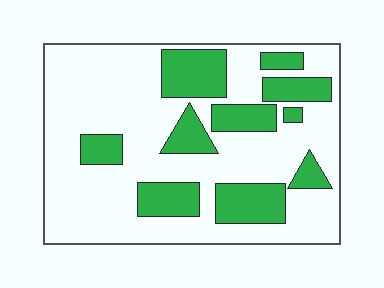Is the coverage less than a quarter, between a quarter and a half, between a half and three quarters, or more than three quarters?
Between a quarter and a half.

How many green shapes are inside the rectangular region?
10.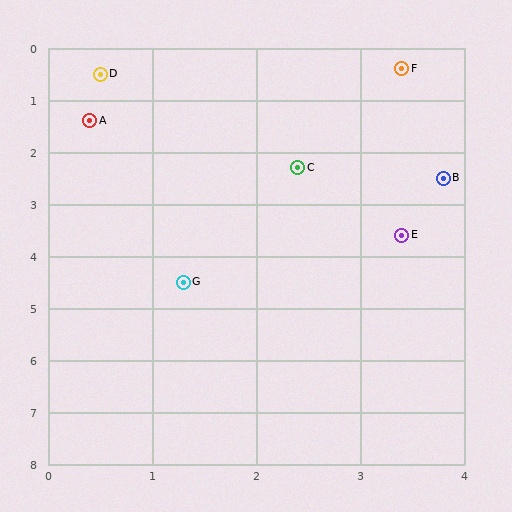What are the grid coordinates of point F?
Point F is at approximately (3.4, 0.4).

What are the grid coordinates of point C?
Point C is at approximately (2.4, 2.3).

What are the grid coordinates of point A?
Point A is at approximately (0.4, 1.4).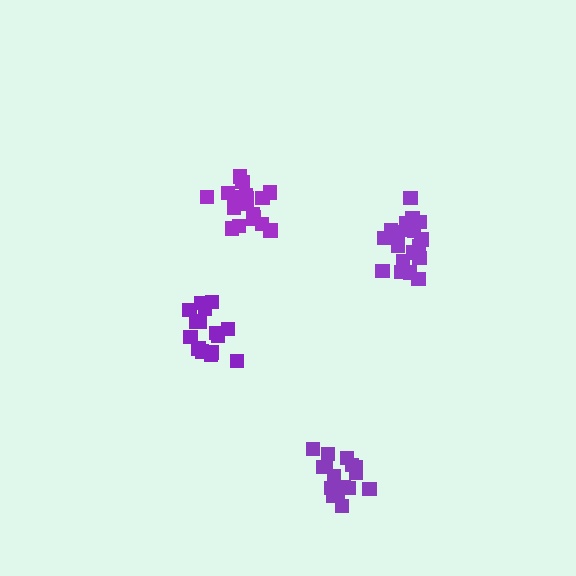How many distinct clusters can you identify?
There are 4 distinct clusters.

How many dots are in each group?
Group 1: 19 dots, Group 2: 20 dots, Group 3: 16 dots, Group 4: 15 dots (70 total).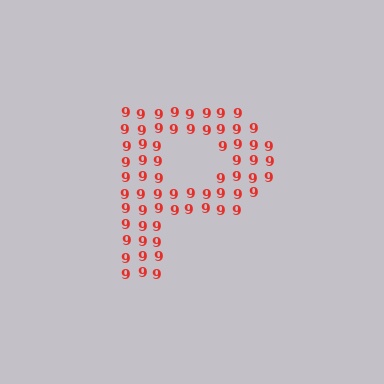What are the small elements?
The small elements are digit 9's.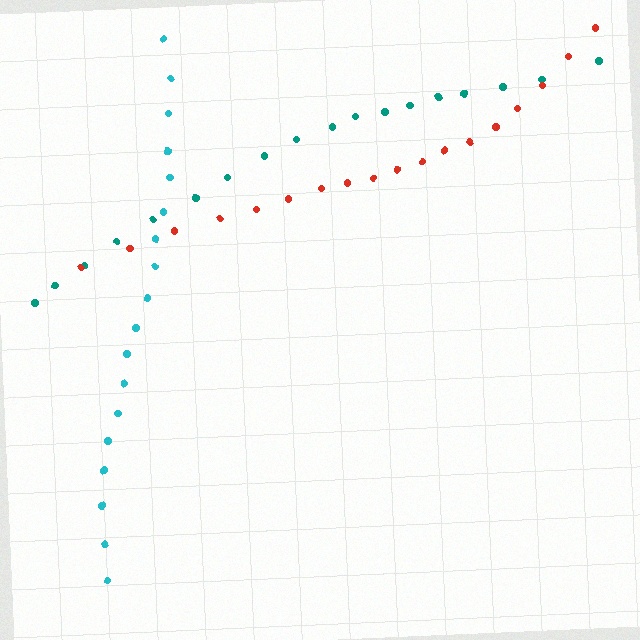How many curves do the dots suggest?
There are 3 distinct paths.